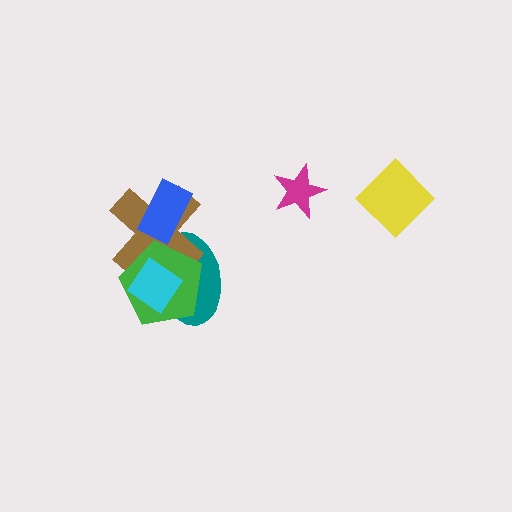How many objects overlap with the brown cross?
4 objects overlap with the brown cross.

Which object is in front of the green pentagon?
The cyan diamond is in front of the green pentagon.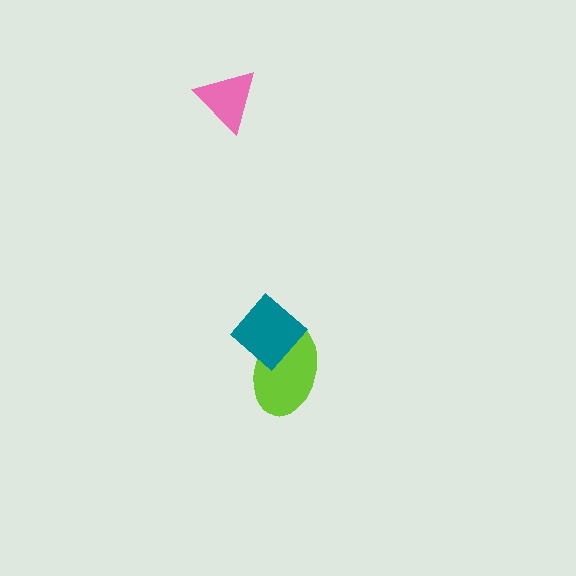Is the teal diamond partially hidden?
No, no other shape covers it.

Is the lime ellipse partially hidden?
Yes, it is partially covered by another shape.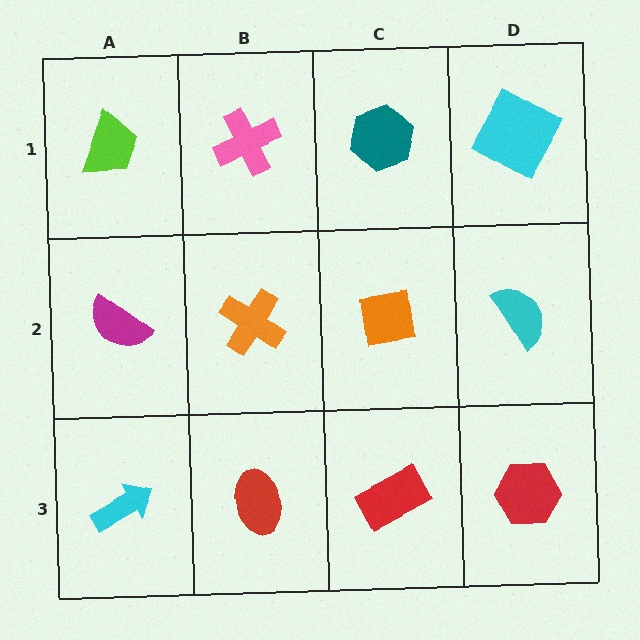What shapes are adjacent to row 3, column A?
A magenta semicircle (row 2, column A), a red ellipse (row 3, column B).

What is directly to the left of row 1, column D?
A teal hexagon.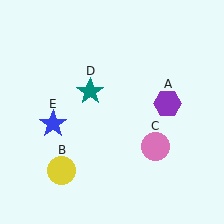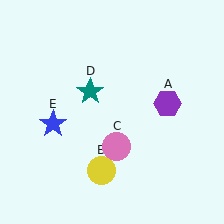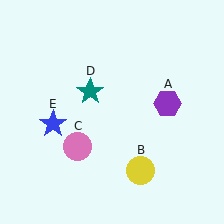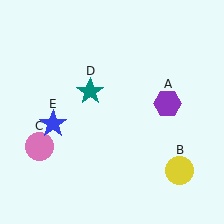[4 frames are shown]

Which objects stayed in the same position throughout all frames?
Purple hexagon (object A) and teal star (object D) and blue star (object E) remained stationary.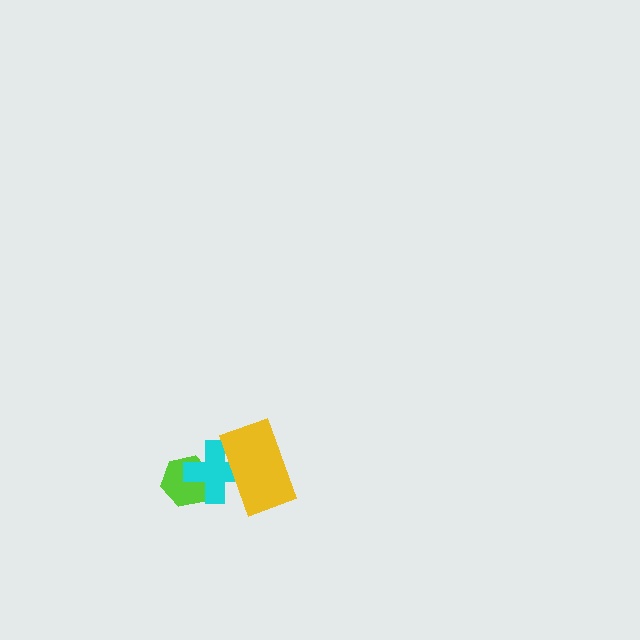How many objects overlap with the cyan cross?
2 objects overlap with the cyan cross.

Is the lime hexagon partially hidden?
Yes, it is partially covered by another shape.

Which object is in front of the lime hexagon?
The cyan cross is in front of the lime hexagon.